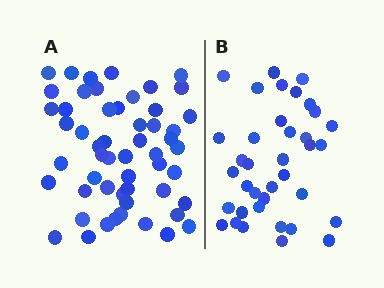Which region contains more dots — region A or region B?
Region A (the left region) has more dots.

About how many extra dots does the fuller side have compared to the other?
Region A has approximately 15 more dots than region B.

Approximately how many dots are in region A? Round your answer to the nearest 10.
About 50 dots. (The exact count is 54, which rounds to 50.)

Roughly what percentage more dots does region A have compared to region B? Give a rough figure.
About 45% more.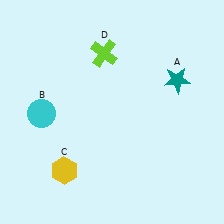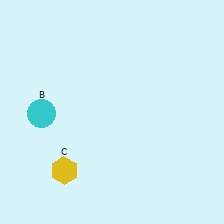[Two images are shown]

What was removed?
The lime cross (D), the teal star (A) were removed in Image 2.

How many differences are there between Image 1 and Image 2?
There are 2 differences between the two images.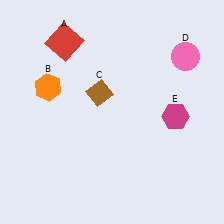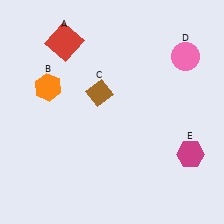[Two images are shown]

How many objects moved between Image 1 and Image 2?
1 object moved between the two images.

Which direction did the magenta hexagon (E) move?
The magenta hexagon (E) moved down.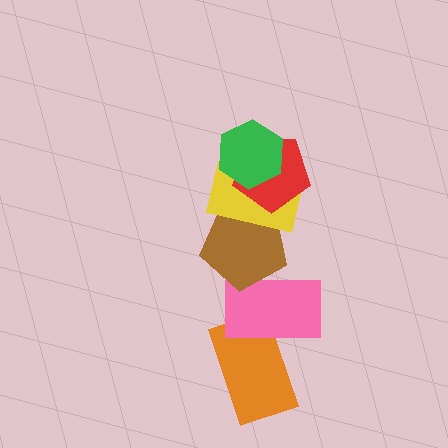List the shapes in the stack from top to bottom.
From top to bottom: the green hexagon, the red pentagon, the yellow rectangle, the brown pentagon, the pink rectangle, the orange rectangle.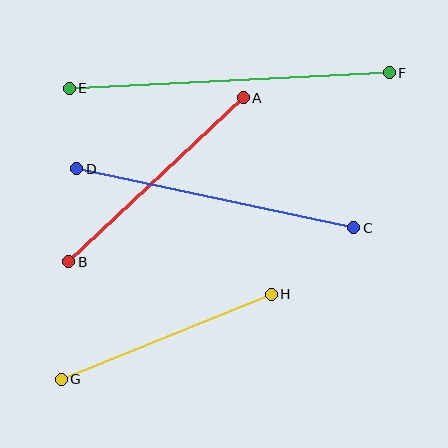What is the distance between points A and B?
The distance is approximately 239 pixels.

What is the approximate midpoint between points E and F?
The midpoint is at approximately (229, 80) pixels.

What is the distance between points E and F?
The distance is approximately 320 pixels.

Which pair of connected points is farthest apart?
Points E and F are farthest apart.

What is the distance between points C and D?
The distance is approximately 283 pixels.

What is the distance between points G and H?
The distance is approximately 227 pixels.